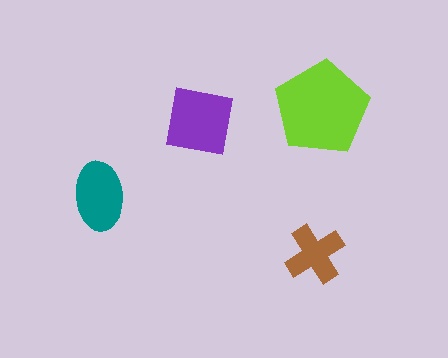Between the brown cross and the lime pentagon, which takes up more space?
The lime pentagon.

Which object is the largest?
The lime pentagon.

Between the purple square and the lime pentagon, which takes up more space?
The lime pentagon.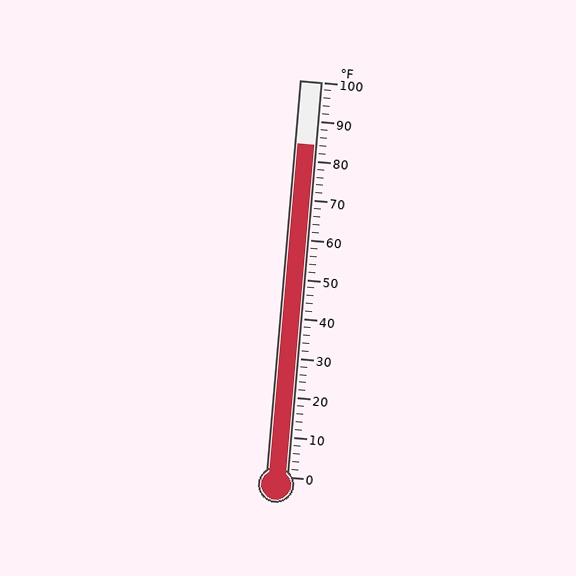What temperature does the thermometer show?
The thermometer shows approximately 84°F.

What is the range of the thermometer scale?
The thermometer scale ranges from 0°F to 100°F.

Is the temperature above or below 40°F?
The temperature is above 40°F.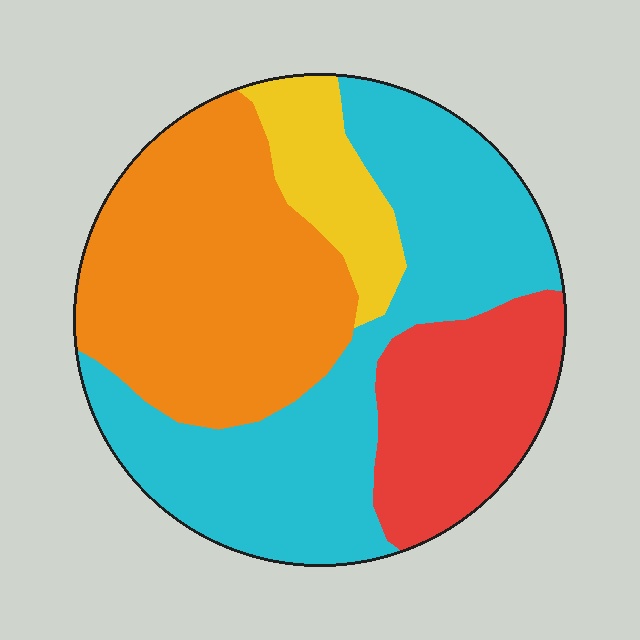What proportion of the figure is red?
Red takes up between a sixth and a third of the figure.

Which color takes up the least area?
Yellow, at roughly 10%.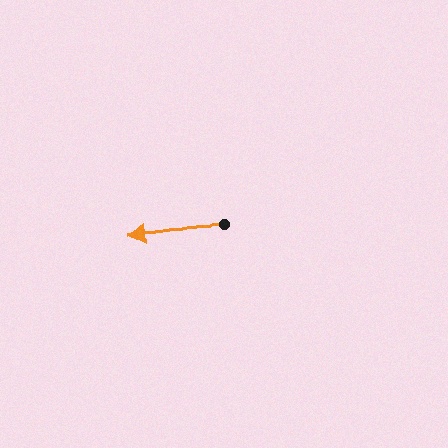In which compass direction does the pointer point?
West.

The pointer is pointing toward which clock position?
Roughly 9 o'clock.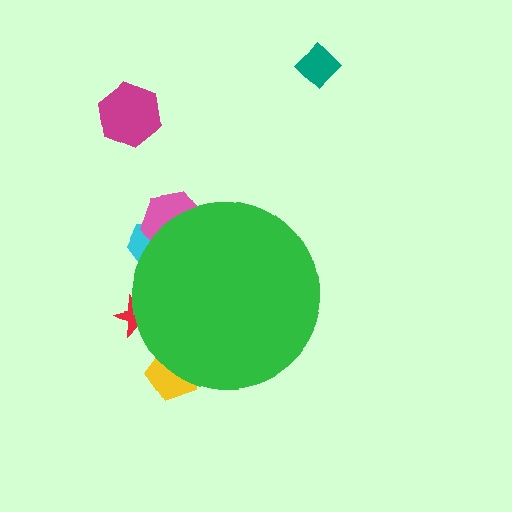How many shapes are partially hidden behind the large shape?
4 shapes are partially hidden.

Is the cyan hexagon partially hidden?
Yes, the cyan hexagon is partially hidden behind the green circle.